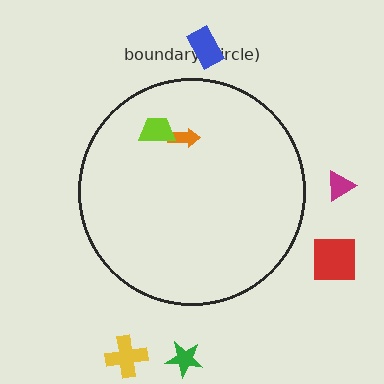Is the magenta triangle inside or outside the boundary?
Outside.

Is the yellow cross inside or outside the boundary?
Outside.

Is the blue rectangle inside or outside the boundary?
Outside.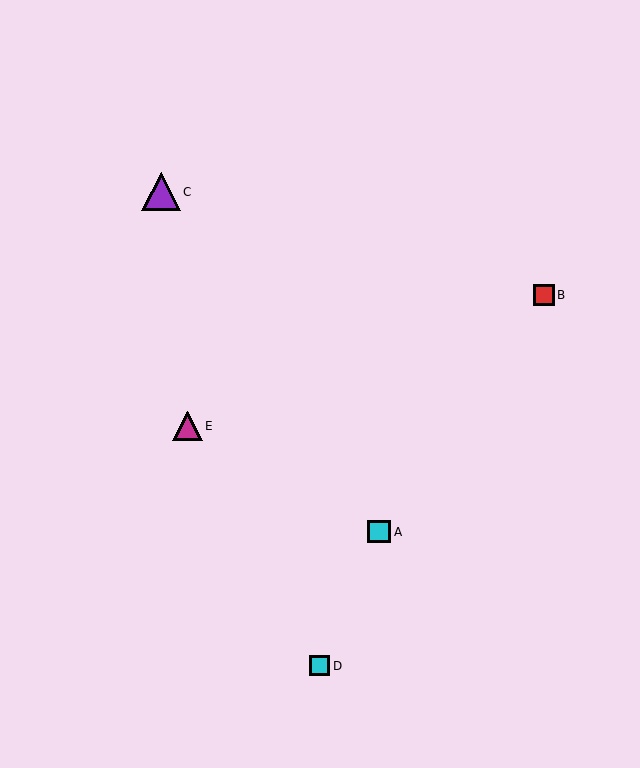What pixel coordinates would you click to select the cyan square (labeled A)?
Click at (379, 532) to select the cyan square A.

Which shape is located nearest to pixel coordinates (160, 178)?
The purple triangle (labeled C) at (161, 192) is nearest to that location.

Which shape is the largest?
The purple triangle (labeled C) is the largest.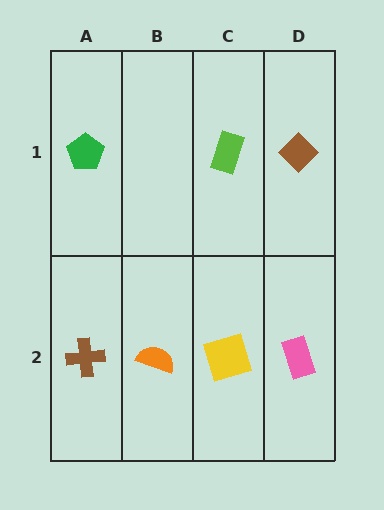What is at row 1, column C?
A lime rectangle.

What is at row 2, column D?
A pink rectangle.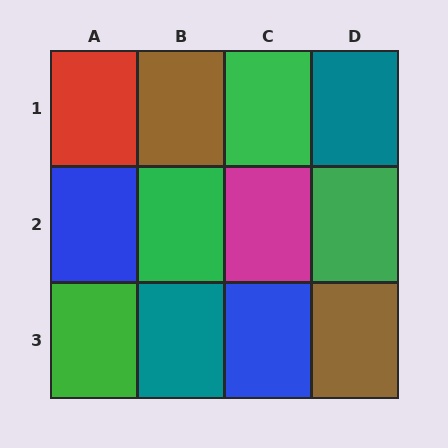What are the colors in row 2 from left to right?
Blue, green, magenta, green.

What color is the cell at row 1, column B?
Brown.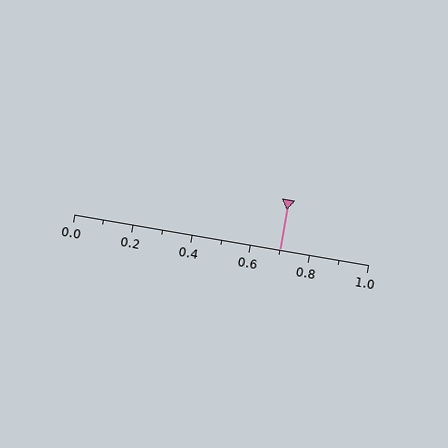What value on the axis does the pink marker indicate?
The marker indicates approximately 0.7.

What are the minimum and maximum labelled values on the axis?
The axis runs from 0.0 to 1.0.